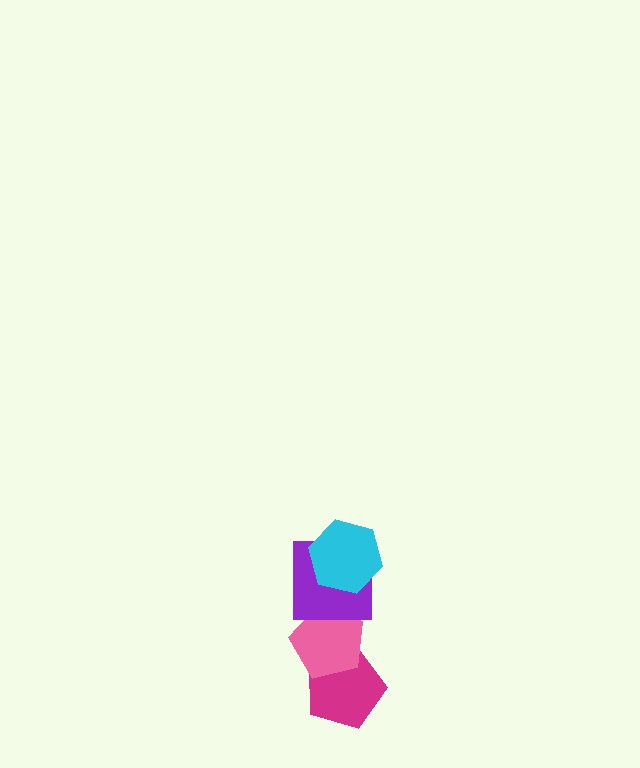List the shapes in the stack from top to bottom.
From top to bottom: the cyan hexagon, the purple square, the pink pentagon, the magenta pentagon.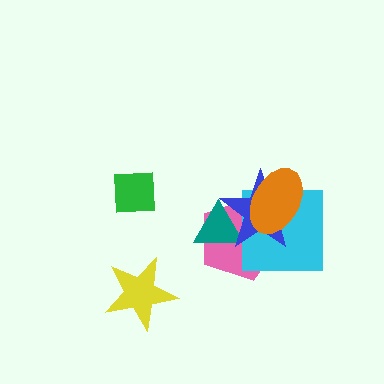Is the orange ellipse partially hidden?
No, no other shape covers it.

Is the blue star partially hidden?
Yes, it is partially covered by another shape.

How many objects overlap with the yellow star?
0 objects overlap with the yellow star.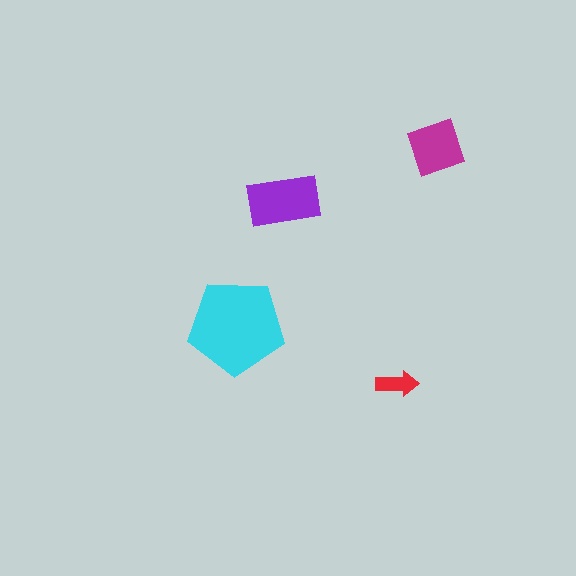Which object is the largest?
The cyan pentagon.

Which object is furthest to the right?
The magenta square is rightmost.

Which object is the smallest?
The red arrow.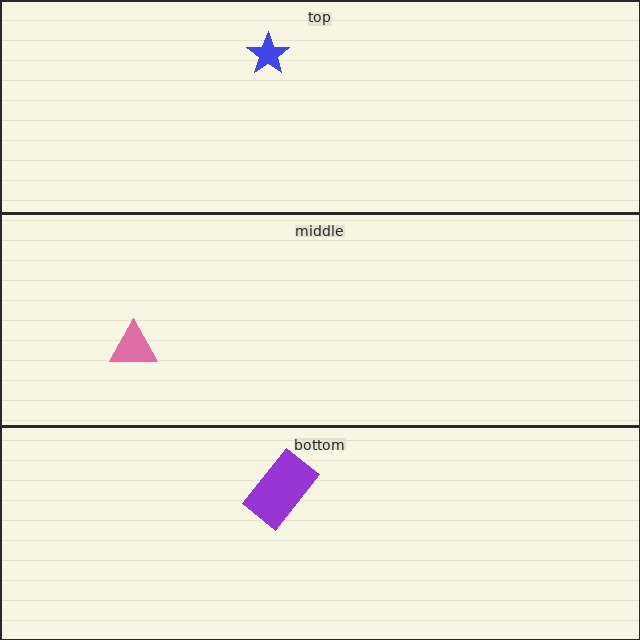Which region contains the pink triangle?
The middle region.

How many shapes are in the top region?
1.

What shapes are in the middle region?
The pink triangle.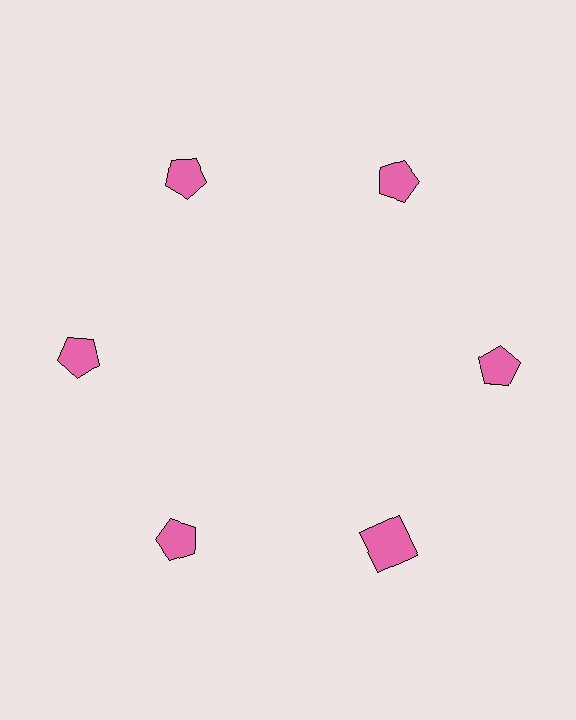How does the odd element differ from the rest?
It has a different shape: square instead of pentagon.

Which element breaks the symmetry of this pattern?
The pink square at roughly the 5 o'clock position breaks the symmetry. All other shapes are pink pentagons.